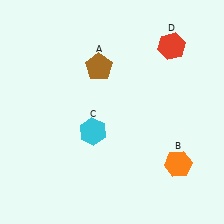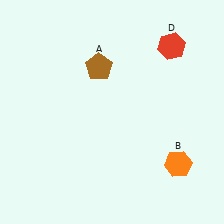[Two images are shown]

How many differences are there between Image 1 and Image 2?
There is 1 difference between the two images.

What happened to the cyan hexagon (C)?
The cyan hexagon (C) was removed in Image 2. It was in the bottom-left area of Image 1.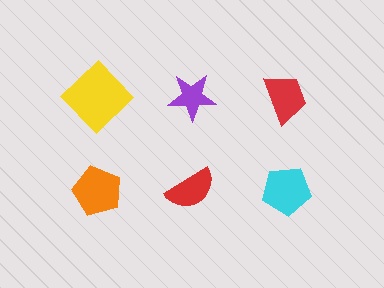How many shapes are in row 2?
3 shapes.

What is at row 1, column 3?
A red trapezoid.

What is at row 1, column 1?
A yellow diamond.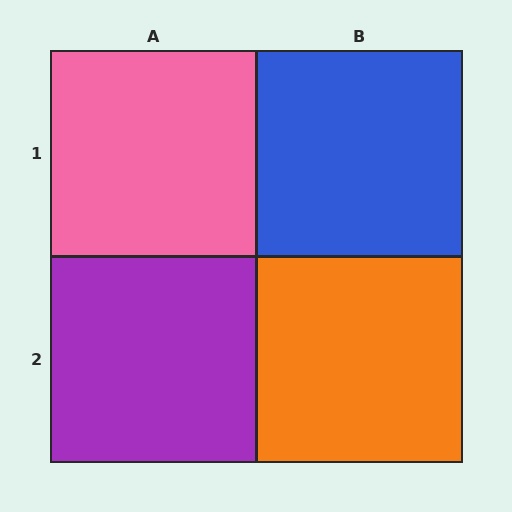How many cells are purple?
1 cell is purple.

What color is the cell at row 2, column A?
Purple.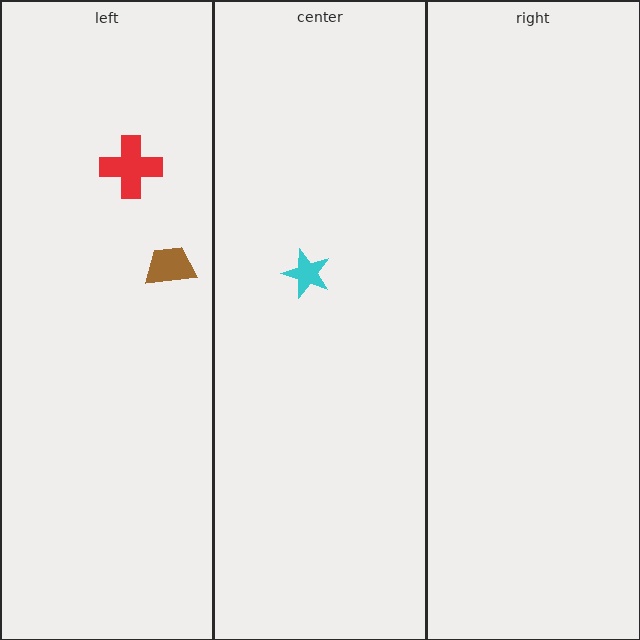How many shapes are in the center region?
1.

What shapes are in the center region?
The cyan star.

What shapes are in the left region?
The red cross, the brown trapezoid.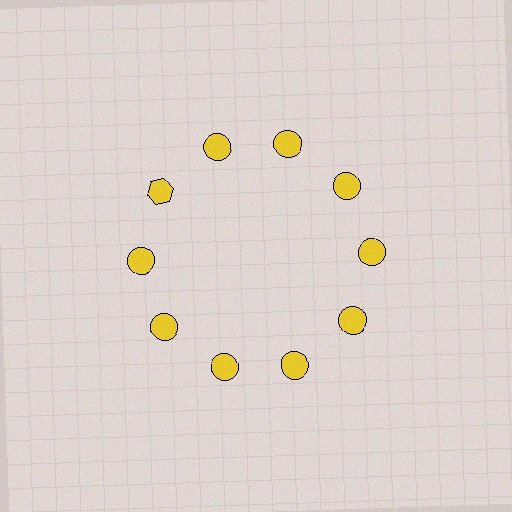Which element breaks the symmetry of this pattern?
The yellow hexagon at roughly the 10 o'clock position breaks the symmetry. All other shapes are yellow circles.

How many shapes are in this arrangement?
There are 10 shapes arranged in a ring pattern.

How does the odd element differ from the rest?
It has a different shape: hexagon instead of circle.